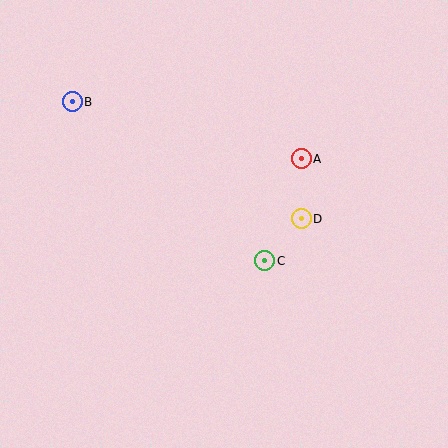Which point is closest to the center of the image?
Point C at (265, 261) is closest to the center.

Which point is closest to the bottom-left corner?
Point C is closest to the bottom-left corner.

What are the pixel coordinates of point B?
Point B is at (72, 102).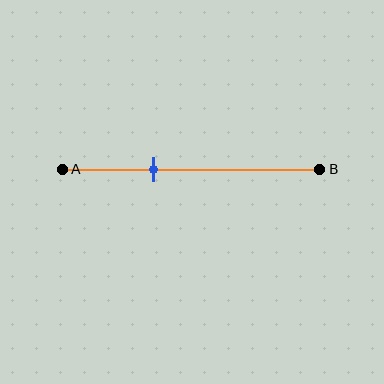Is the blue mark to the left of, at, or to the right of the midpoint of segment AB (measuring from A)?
The blue mark is to the left of the midpoint of segment AB.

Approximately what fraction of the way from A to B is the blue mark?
The blue mark is approximately 35% of the way from A to B.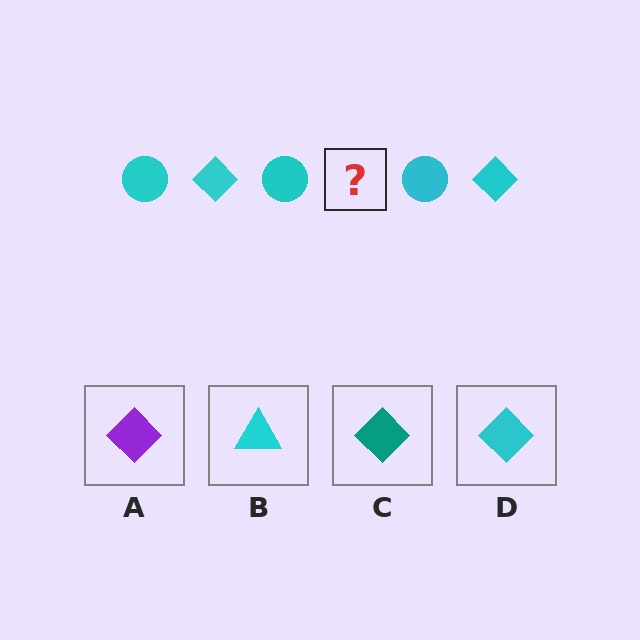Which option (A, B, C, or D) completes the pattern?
D.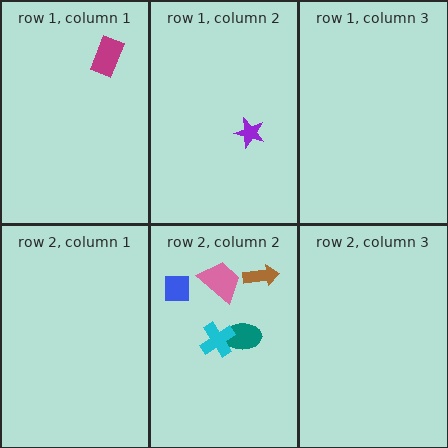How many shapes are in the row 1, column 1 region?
1.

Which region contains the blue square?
The row 2, column 2 region.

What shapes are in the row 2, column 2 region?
The teal ellipse, the pink trapezoid, the cyan cross, the brown arrow, the blue square.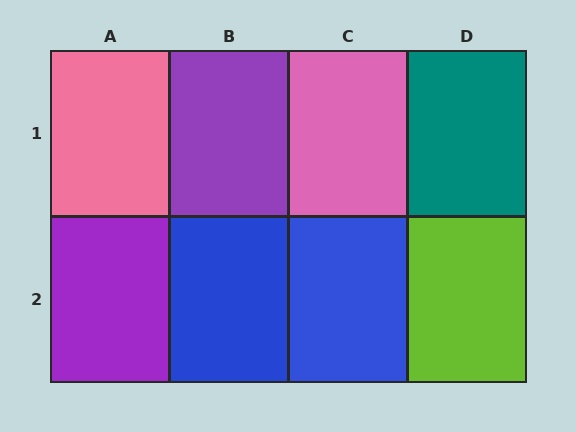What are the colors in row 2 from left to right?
Purple, blue, blue, lime.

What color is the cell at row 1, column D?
Teal.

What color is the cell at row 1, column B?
Purple.